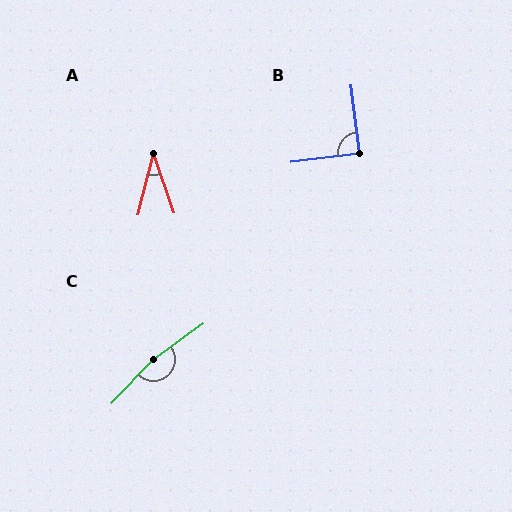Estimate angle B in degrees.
Approximately 90 degrees.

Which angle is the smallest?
A, at approximately 34 degrees.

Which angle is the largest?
C, at approximately 169 degrees.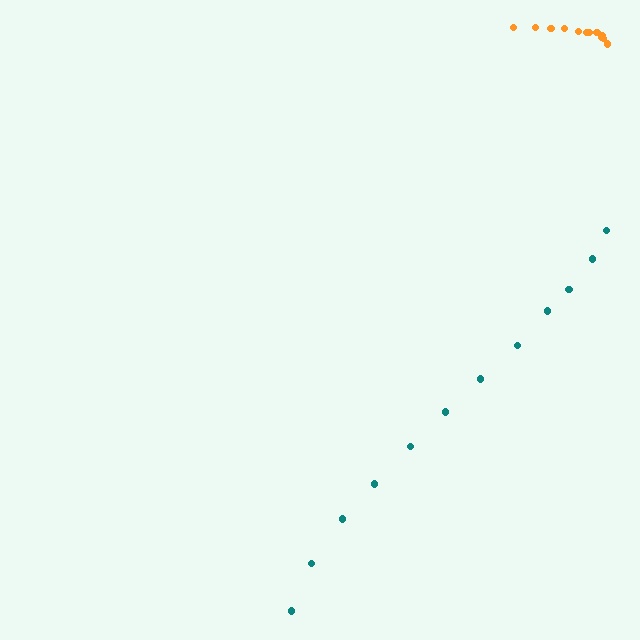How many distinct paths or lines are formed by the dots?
There are 2 distinct paths.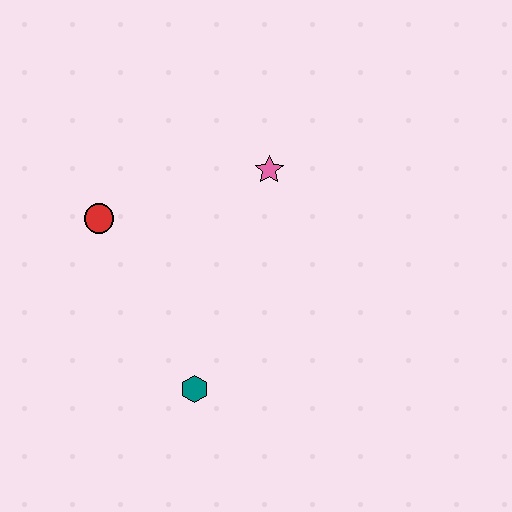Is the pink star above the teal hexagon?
Yes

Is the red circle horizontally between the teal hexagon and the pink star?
No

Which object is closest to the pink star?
The red circle is closest to the pink star.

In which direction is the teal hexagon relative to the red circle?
The teal hexagon is below the red circle.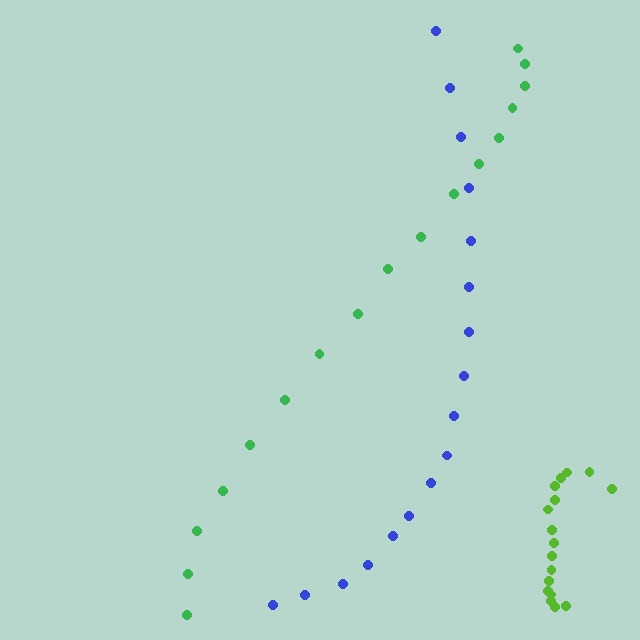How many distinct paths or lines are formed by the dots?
There are 3 distinct paths.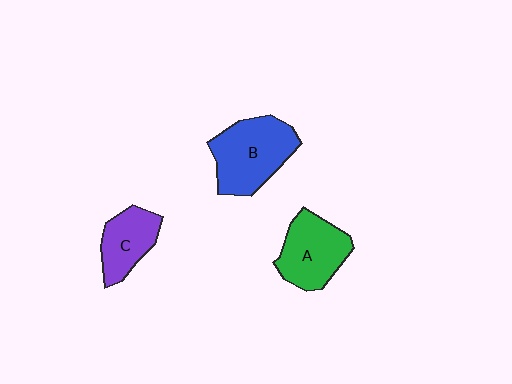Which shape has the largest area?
Shape B (blue).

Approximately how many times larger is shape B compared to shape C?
Approximately 1.6 times.